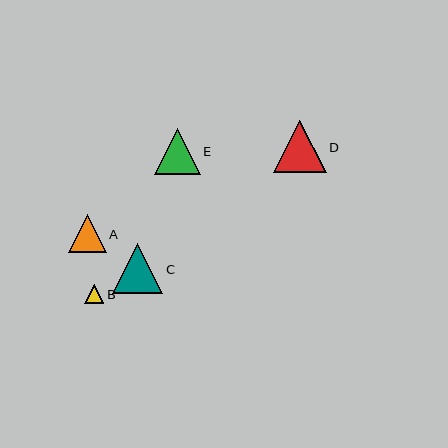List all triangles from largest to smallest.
From largest to smallest: D, C, E, A, B.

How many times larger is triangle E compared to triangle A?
Triangle E is approximately 1.2 times the size of triangle A.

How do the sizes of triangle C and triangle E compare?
Triangle C and triangle E are approximately the same size.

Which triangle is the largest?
Triangle D is the largest with a size of approximately 53 pixels.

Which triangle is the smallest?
Triangle B is the smallest with a size of approximately 19 pixels.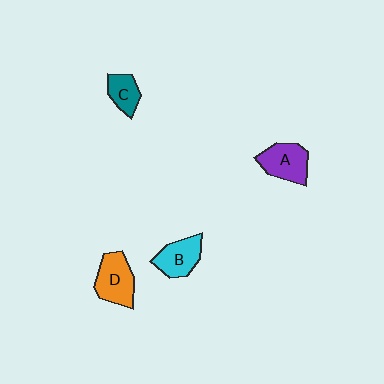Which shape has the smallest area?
Shape C (teal).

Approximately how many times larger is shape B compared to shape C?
Approximately 1.4 times.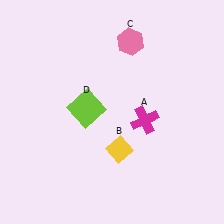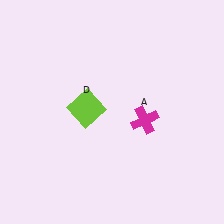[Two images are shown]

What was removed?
The yellow diamond (B), the pink hexagon (C) were removed in Image 2.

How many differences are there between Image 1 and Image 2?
There are 2 differences between the two images.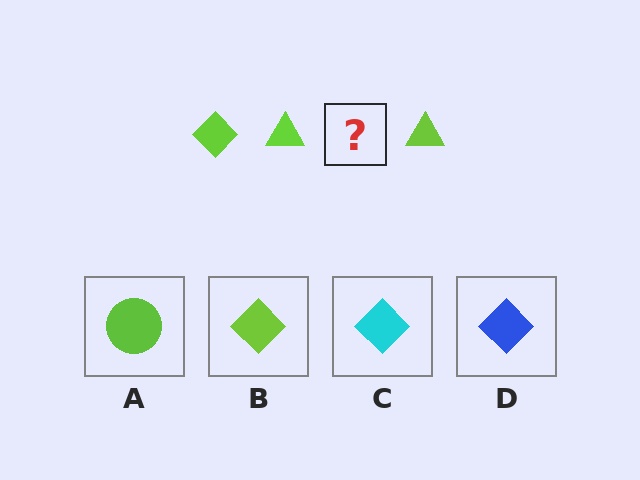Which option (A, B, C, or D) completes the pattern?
B.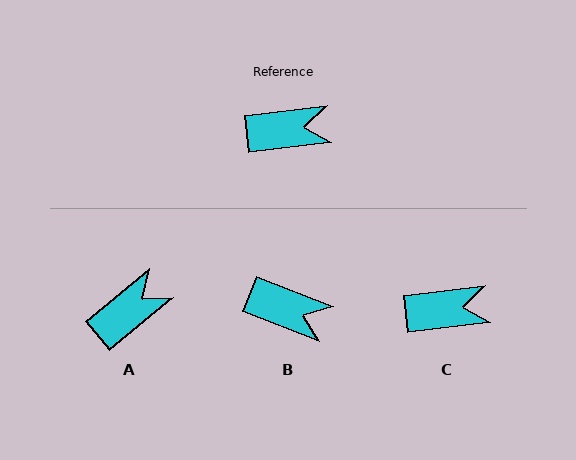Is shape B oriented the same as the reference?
No, it is off by about 28 degrees.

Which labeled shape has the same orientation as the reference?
C.